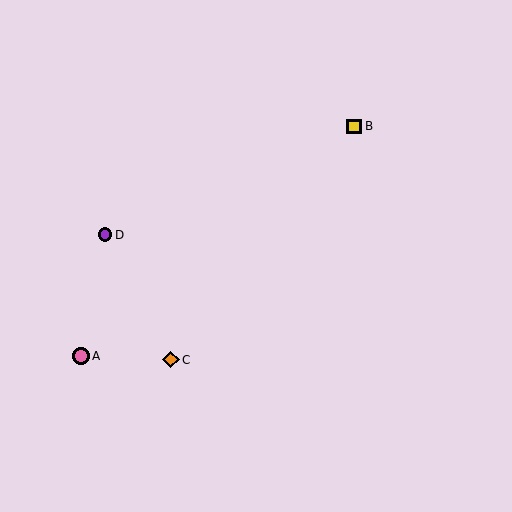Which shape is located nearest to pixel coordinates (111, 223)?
The purple circle (labeled D) at (105, 235) is nearest to that location.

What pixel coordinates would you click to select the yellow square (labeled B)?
Click at (354, 126) to select the yellow square B.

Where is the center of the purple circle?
The center of the purple circle is at (105, 235).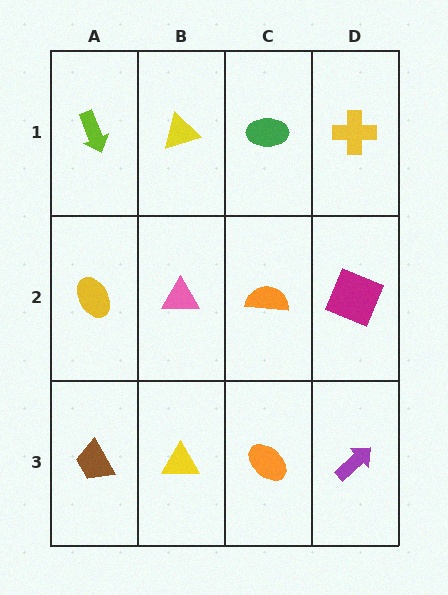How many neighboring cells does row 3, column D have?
2.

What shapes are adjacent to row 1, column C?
An orange semicircle (row 2, column C), a yellow triangle (row 1, column B), a yellow cross (row 1, column D).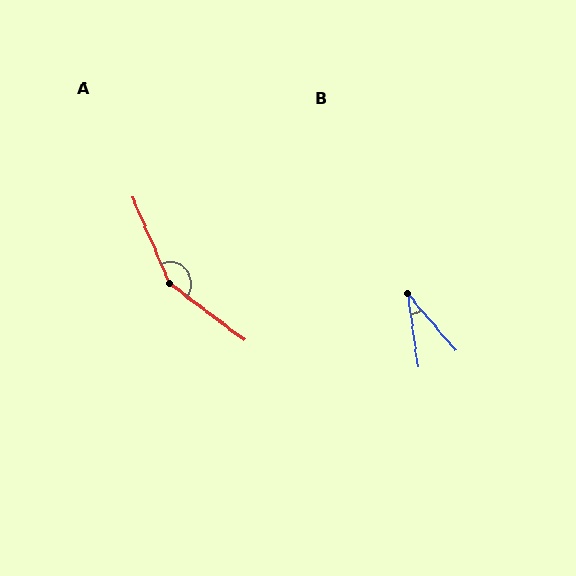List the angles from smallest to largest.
B (32°), A (150°).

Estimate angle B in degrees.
Approximately 32 degrees.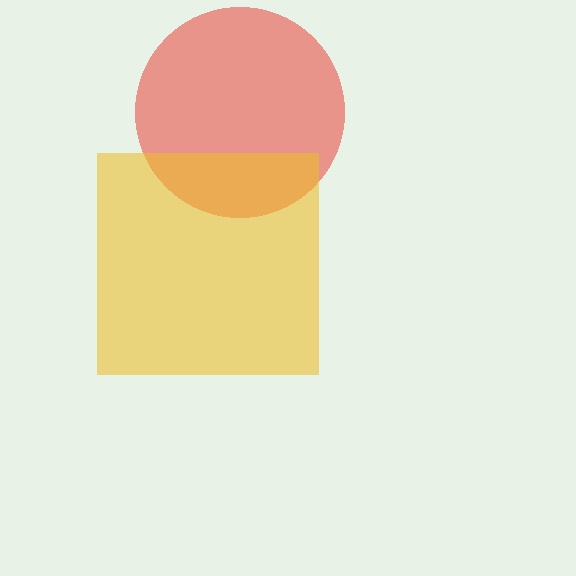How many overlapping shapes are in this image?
There are 2 overlapping shapes in the image.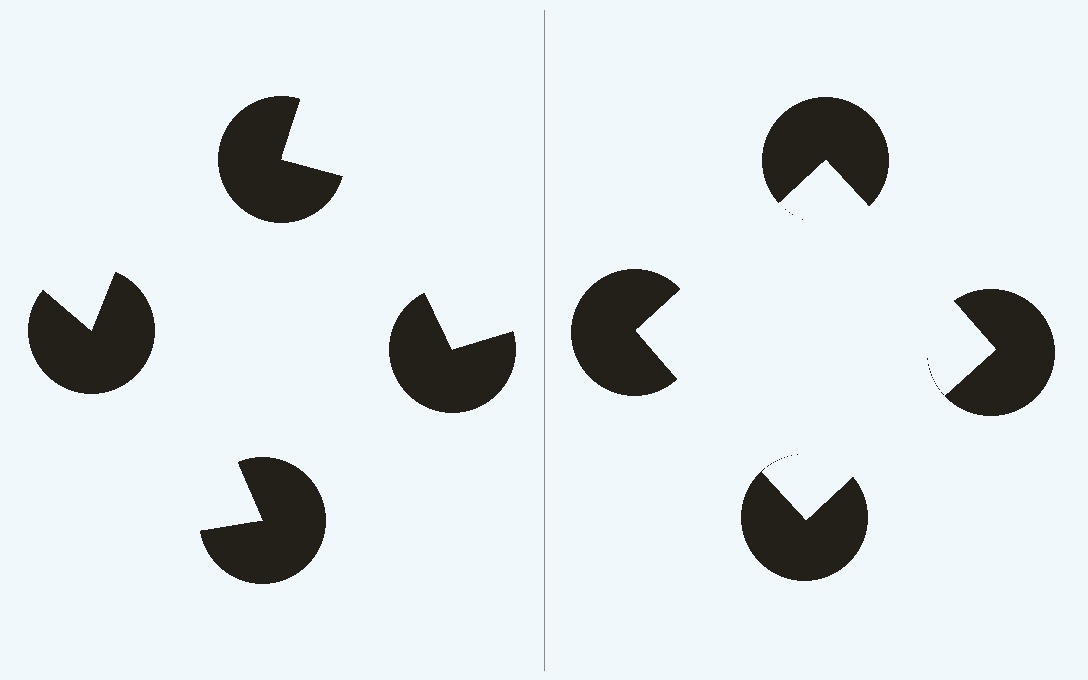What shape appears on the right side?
An illusory square.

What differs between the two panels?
The pac-man discs are positioned identically on both sides; only the wedge orientations differ. On the right they align to a square; on the left they are misaligned.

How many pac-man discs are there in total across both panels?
8 — 4 on each side.